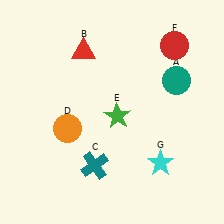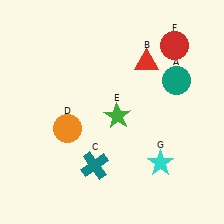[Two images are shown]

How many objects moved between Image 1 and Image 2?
1 object moved between the two images.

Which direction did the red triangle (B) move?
The red triangle (B) moved right.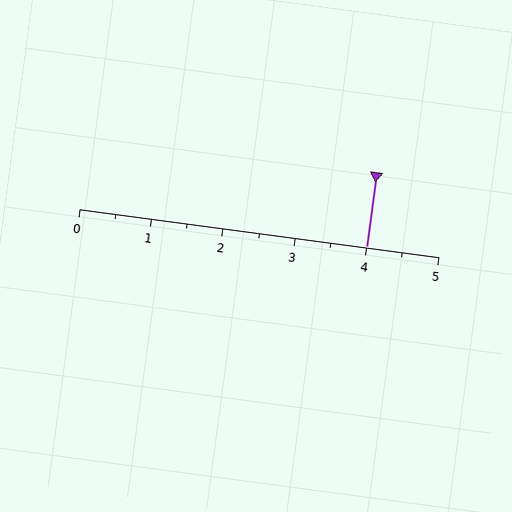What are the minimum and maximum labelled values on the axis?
The axis runs from 0 to 5.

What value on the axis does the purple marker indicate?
The marker indicates approximately 4.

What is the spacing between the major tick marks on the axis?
The major ticks are spaced 1 apart.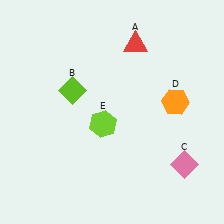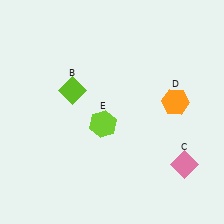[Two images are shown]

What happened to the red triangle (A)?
The red triangle (A) was removed in Image 2. It was in the top-right area of Image 1.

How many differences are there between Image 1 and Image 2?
There is 1 difference between the two images.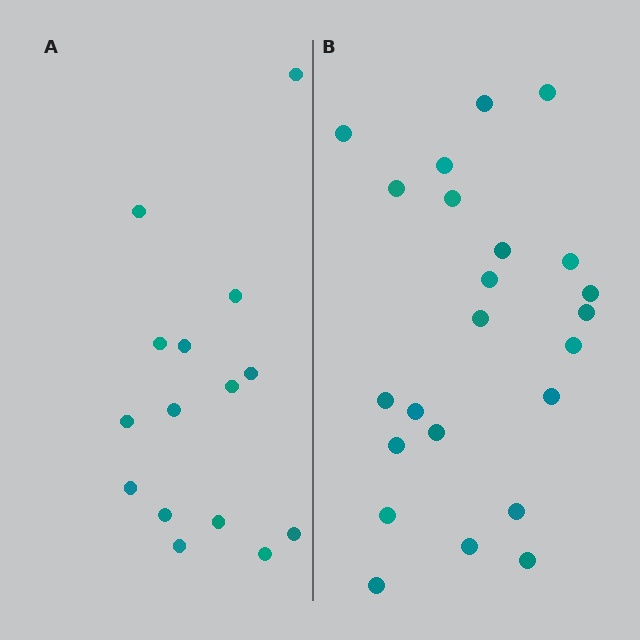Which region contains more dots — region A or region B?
Region B (the right region) has more dots.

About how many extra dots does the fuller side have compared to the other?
Region B has roughly 8 or so more dots than region A.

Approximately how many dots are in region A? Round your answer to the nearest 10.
About 20 dots. (The exact count is 15, which rounds to 20.)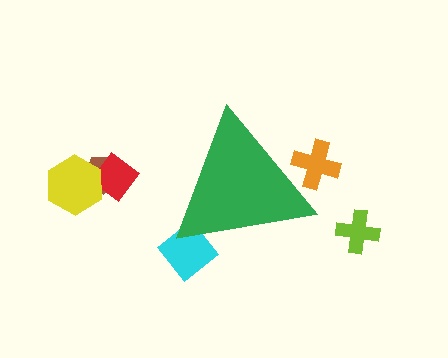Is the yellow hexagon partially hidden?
No, the yellow hexagon is fully visible.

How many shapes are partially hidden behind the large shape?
2 shapes are partially hidden.